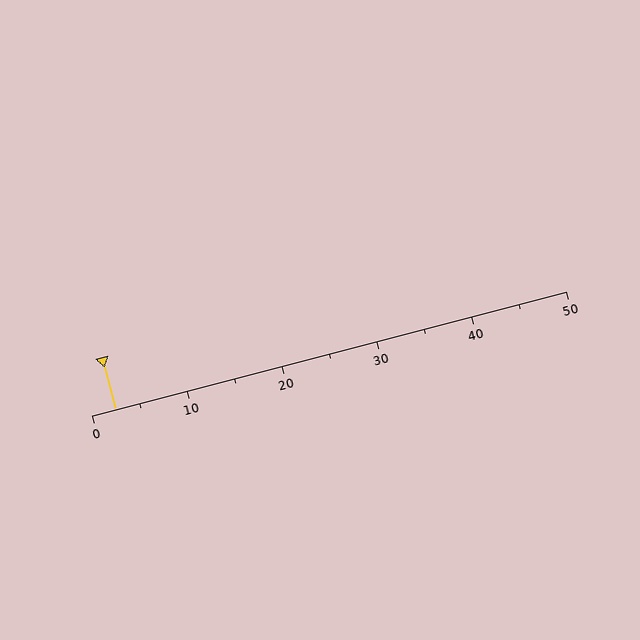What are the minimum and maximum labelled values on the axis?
The axis runs from 0 to 50.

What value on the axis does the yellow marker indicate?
The marker indicates approximately 2.5.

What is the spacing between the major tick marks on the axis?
The major ticks are spaced 10 apart.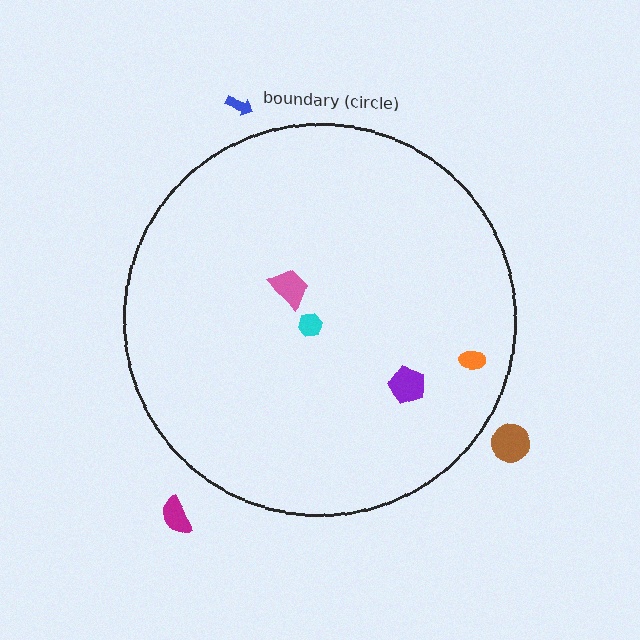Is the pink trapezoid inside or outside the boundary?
Inside.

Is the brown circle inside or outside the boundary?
Outside.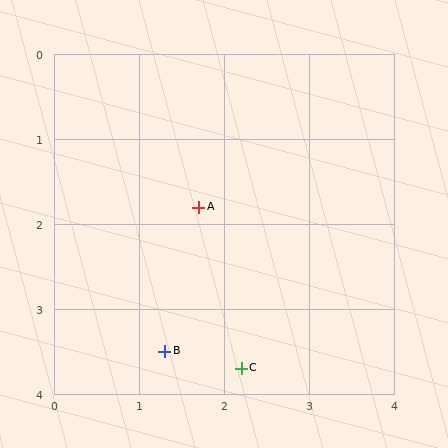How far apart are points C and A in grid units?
Points C and A are about 2.0 grid units apart.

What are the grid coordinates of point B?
Point B is at approximately (1.3, 3.5).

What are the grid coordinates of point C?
Point C is at approximately (2.2, 3.7).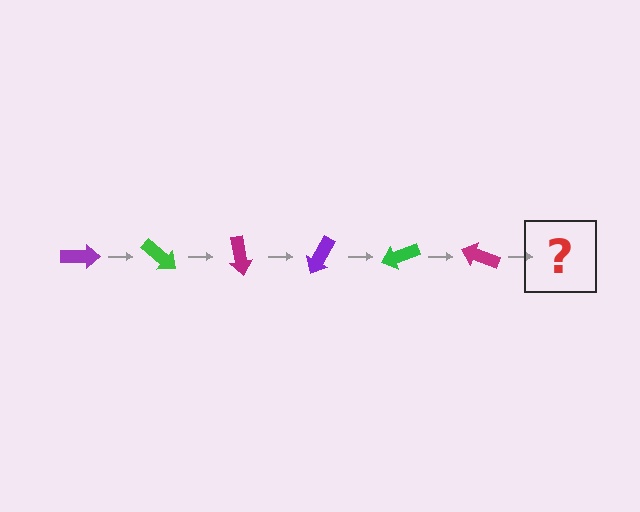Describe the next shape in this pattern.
It should be a purple arrow, rotated 240 degrees from the start.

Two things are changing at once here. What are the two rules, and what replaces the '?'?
The two rules are that it rotates 40 degrees each step and the color cycles through purple, green, and magenta. The '?' should be a purple arrow, rotated 240 degrees from the start.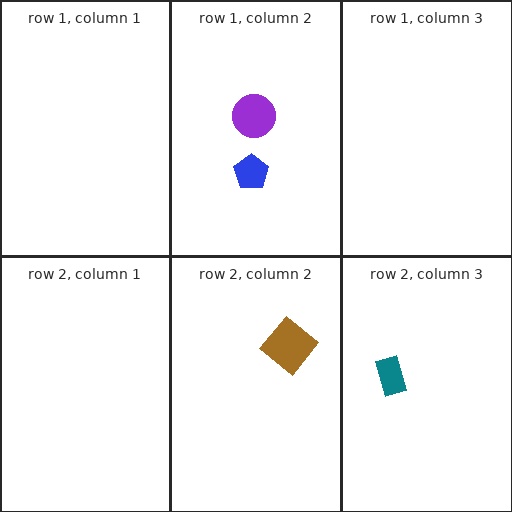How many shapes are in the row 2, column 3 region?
1.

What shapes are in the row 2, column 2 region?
The brown diamond.